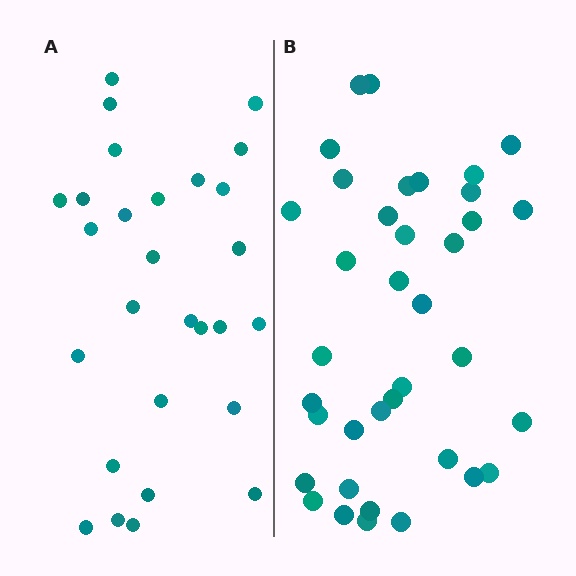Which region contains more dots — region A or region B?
Region B (the right region) has more dots.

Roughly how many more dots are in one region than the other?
Region B has roughly 8 or so more dots than region A.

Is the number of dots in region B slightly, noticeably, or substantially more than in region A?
Region B has noticeably more, but not dramatically so. The ratio is roughly 1.3 to 1.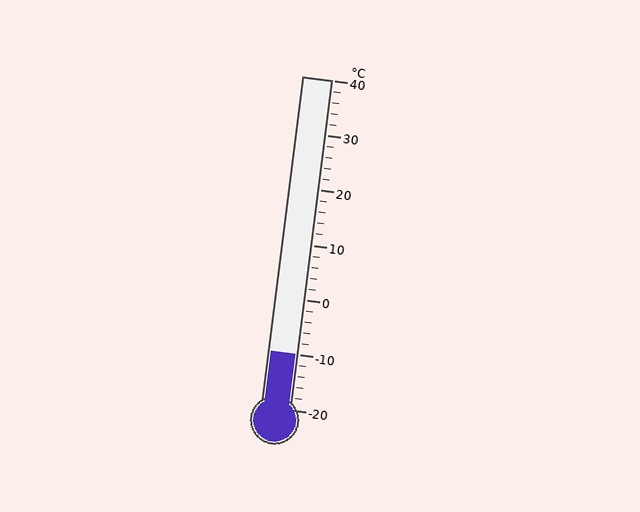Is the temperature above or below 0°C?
The temperature is below 0°C.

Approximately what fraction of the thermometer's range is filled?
The thermometer is filled to approximately 15% of its range.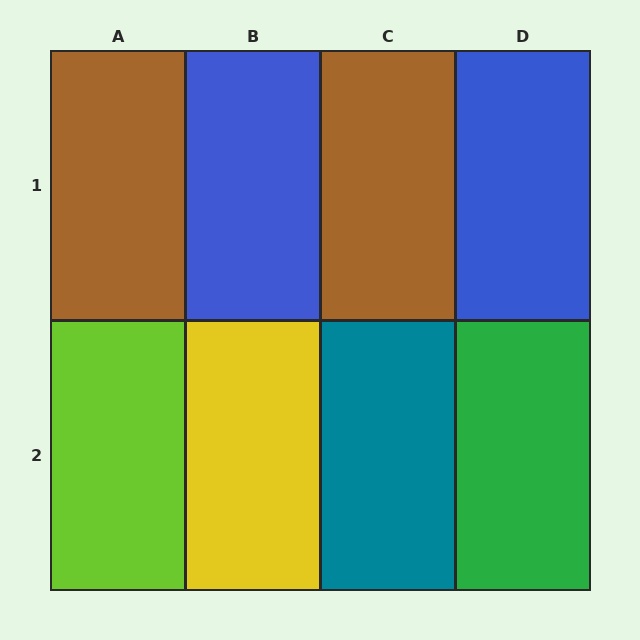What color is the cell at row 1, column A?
Brown.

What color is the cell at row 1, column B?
Blue.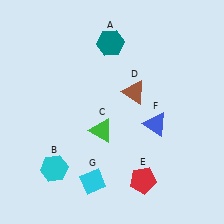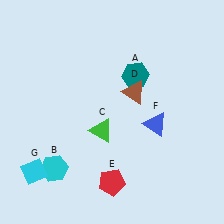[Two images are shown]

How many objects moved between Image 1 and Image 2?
3 objects moved between the two images.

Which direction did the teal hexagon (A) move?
The teal hexagon (A) moved down.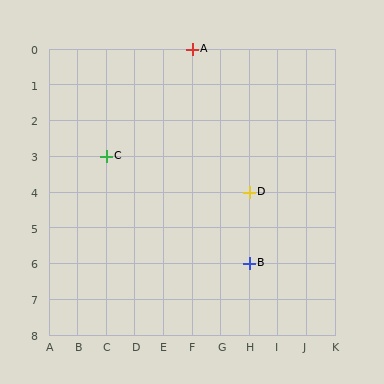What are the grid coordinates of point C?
Point C is at grid coordinates (C, 3).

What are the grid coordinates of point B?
Point B is at grid coordinates (H, 6).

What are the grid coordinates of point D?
Point D is at grid coordinates (H, 4).